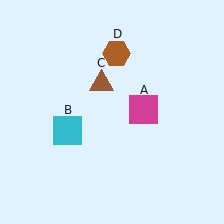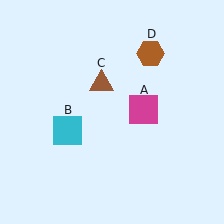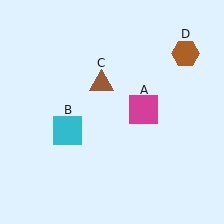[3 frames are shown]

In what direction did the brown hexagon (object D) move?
The brown hexagon (object D) moved right.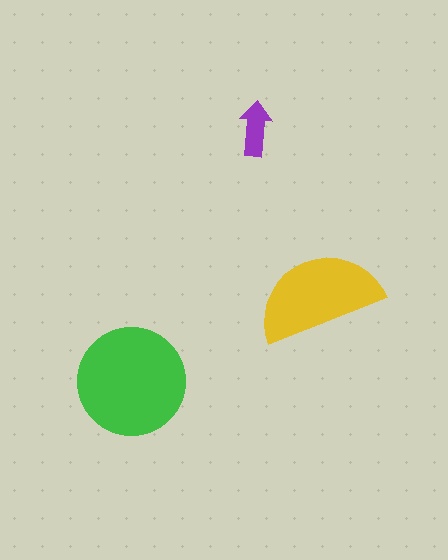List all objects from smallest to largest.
The purple arrow, the yellow semicircle, the green circle.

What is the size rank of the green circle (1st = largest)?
1st.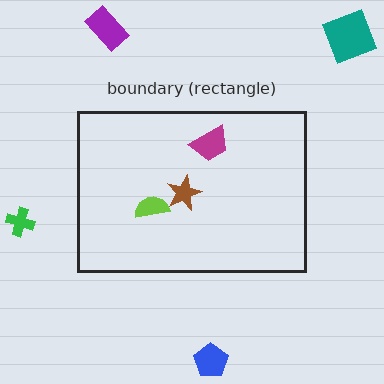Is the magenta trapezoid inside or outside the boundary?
Inside.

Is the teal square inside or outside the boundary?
Outside.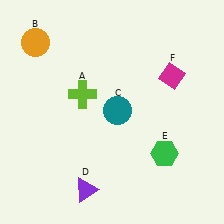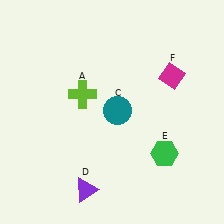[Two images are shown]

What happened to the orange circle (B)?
The orange circle (B) was removed in Image 2. It was in the top-left area of Image 1.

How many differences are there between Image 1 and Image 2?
There is 1 difference between the two images.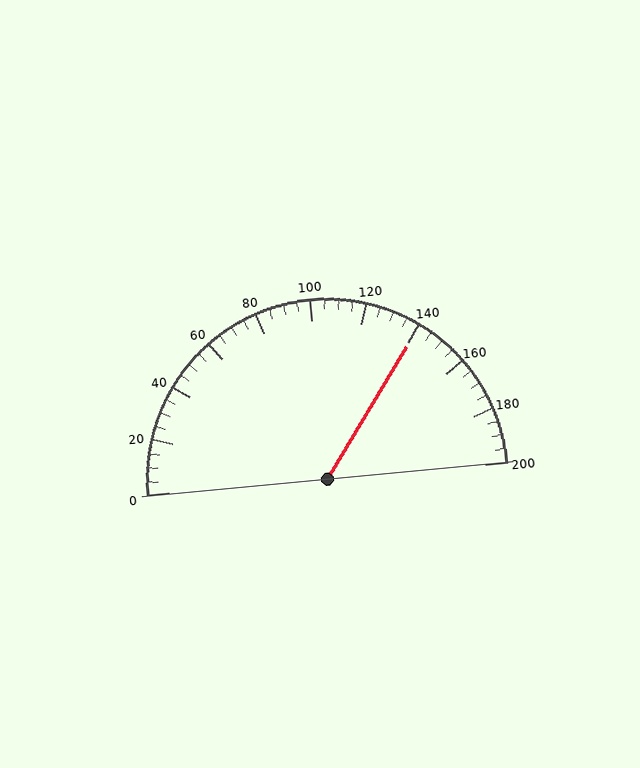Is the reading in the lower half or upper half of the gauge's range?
The reading is in the upper half of the range (0 to 200).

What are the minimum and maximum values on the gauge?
The gauge ranges from 0 to 200.